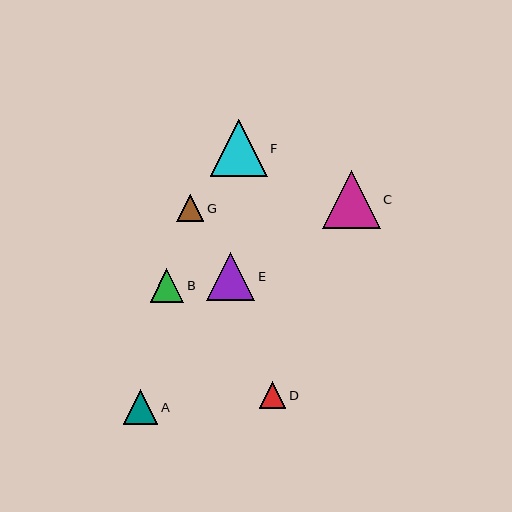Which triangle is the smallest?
Triangle D is the smallest with a size of approximately 26 pixels.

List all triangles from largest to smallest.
From largest to smallest: C, F, E, A, B, G, D.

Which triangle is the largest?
Triangle C is the largest with a size of approximately 58 pixels.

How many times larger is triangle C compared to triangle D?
Triangle C is approximately 2.2 times the size of triangle D.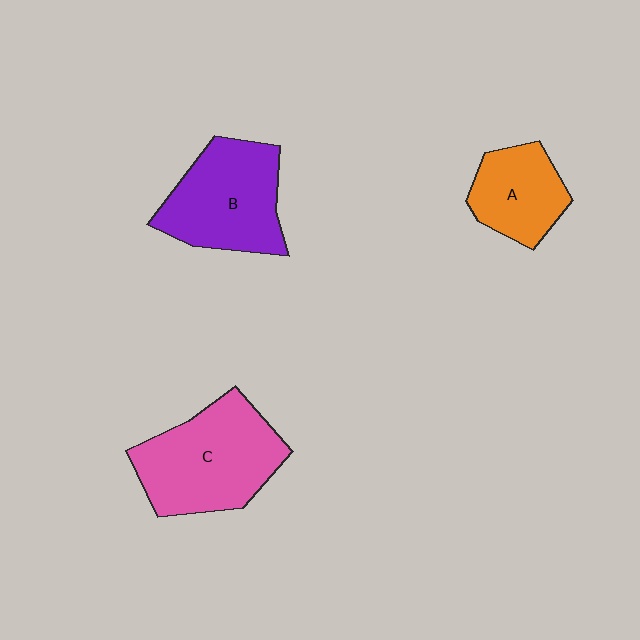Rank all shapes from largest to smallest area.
From largest to smallest: C (pink), B (purple), A (orange).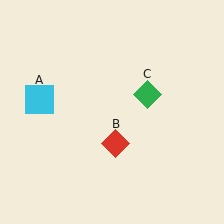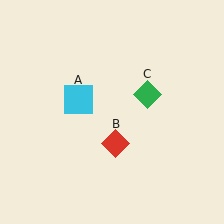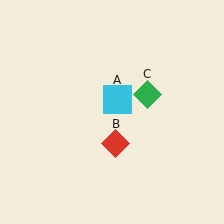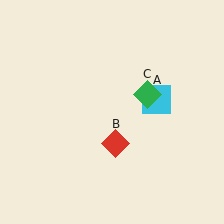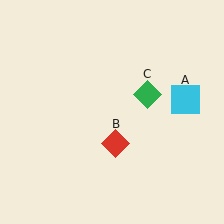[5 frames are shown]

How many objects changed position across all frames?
1 object changed position: cyan square (object A).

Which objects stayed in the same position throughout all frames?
Red diamond (object B) and green diamond (object C) remained stationary.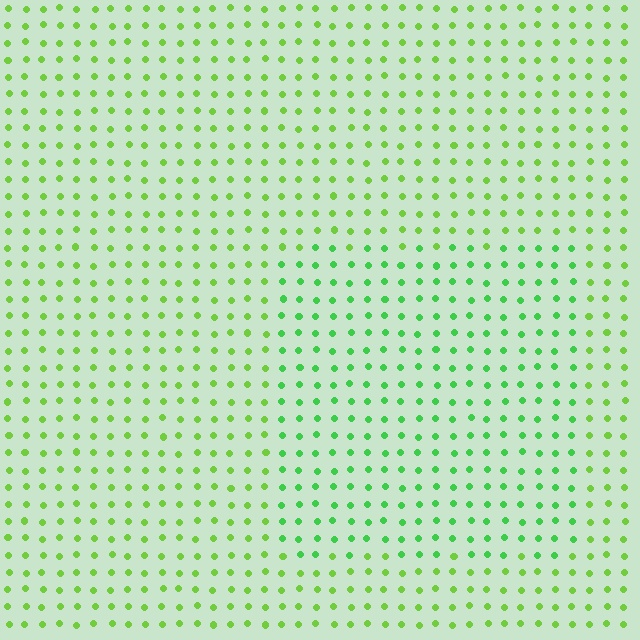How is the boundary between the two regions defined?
The boundary is defined purely by a slight shift in hue (about 27 degrees). Spacing, size, and orientation are identical on both sides.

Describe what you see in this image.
The image is filled with small lime elements in a uniform arrangement. A rectangle-shaped region is visible where the elements are tinted to a slightly different hue, forming a subtle color boundary.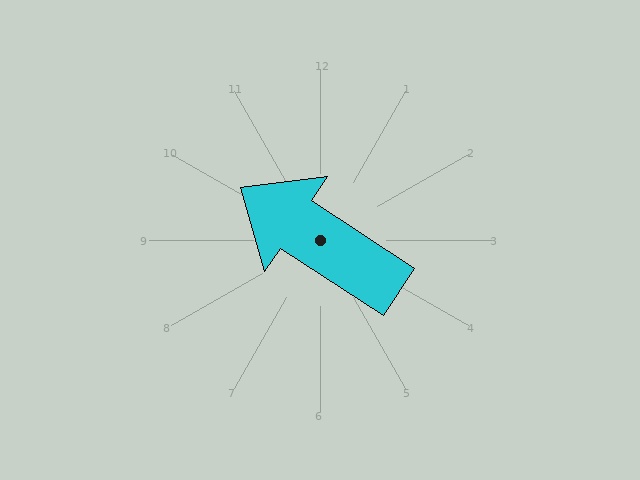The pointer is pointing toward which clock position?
Roughly 10 o'clock.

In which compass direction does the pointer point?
Northwest.